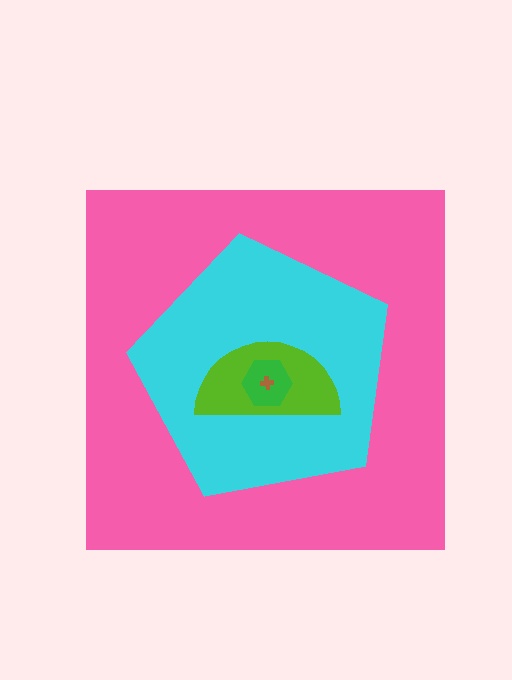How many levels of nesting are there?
5.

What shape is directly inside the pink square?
The cyan pentagon.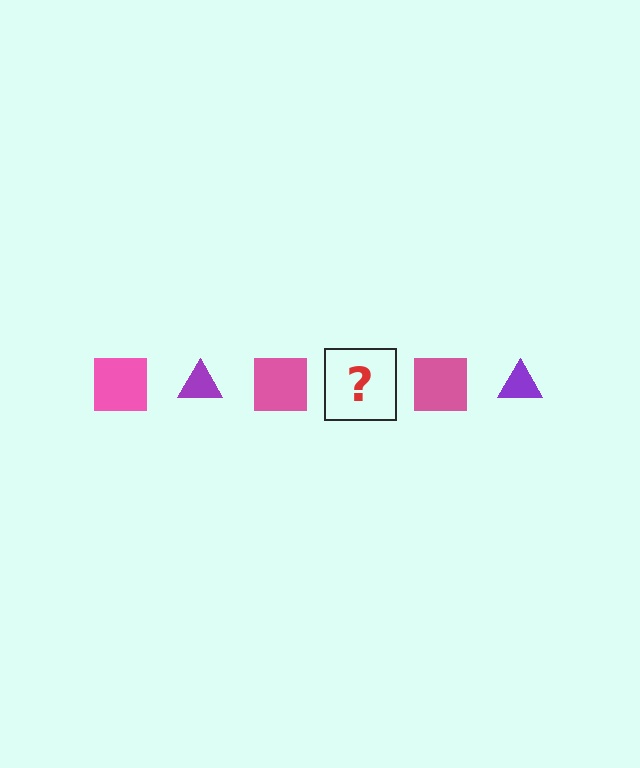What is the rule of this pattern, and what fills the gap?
The rule is that the pattern alternates between pink square and purple triangle. The gap should be filled with a purple triangle.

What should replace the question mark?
The question mark should be replaced with a purple triangle.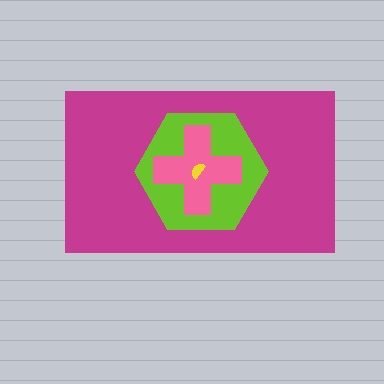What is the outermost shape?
The magenta rectangle.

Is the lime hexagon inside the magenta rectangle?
Yes.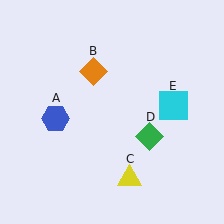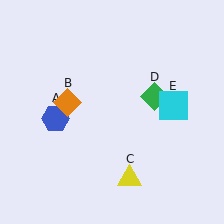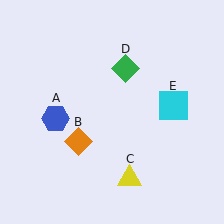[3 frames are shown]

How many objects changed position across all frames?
2 objects changed position: orange diamond (object B), green diamond (object D).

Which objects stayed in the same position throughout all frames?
Blue hexagon (object A) and yellow triangle (object C) and cyan square (object E) remained stationary.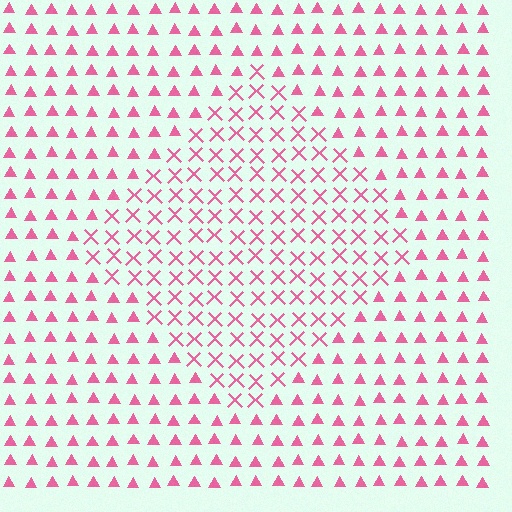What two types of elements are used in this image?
The image uses X marks inside the diamond region and triangles outside it.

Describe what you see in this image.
The image is filled with small pink elements arranged in a uniform grid. A diamond-shaped region contains X marks, while the surrounding area contains triangles. The boundary is defined purely by the change in element shape.